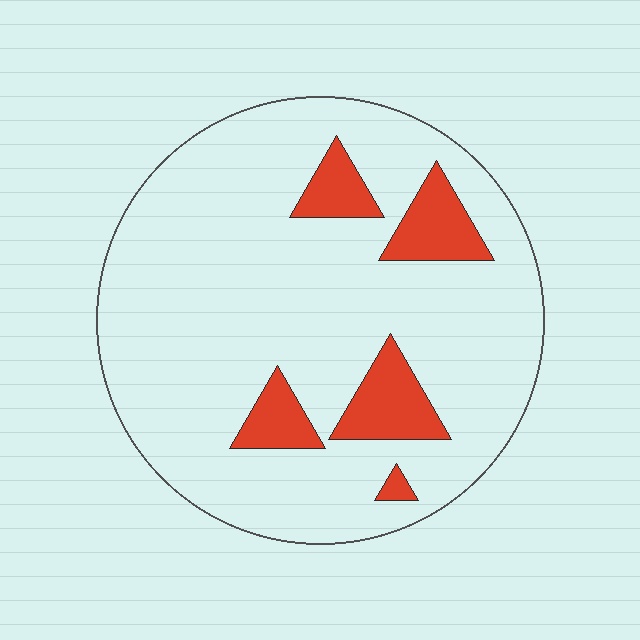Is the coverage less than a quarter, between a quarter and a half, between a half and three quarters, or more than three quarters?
Less than a quarter.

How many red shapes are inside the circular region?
5.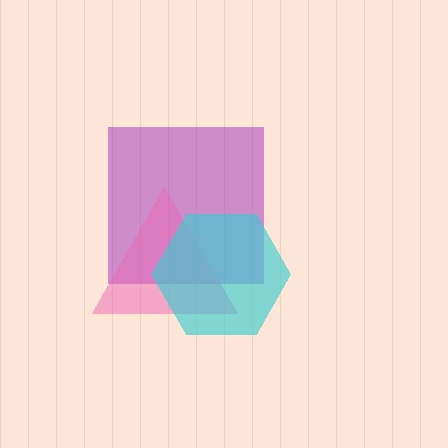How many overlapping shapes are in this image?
There are 3 overlapping shapes in the image.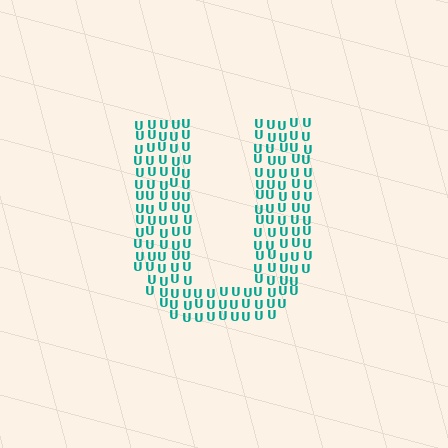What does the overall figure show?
The overall figure shows the letter U.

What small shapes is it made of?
It is made of small letter U's.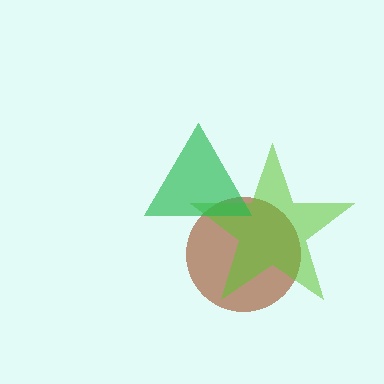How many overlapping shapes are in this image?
There are 3 overlapping shapes in the image.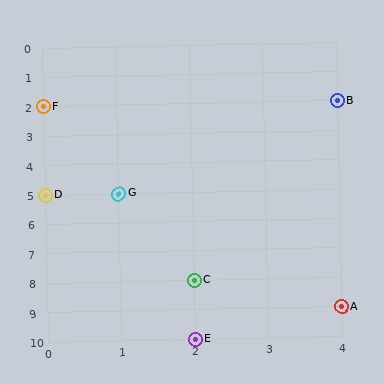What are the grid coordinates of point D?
Point D is at grid coordinates (0, 5).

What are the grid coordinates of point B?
Point B is at grid coordinates (4, 2).